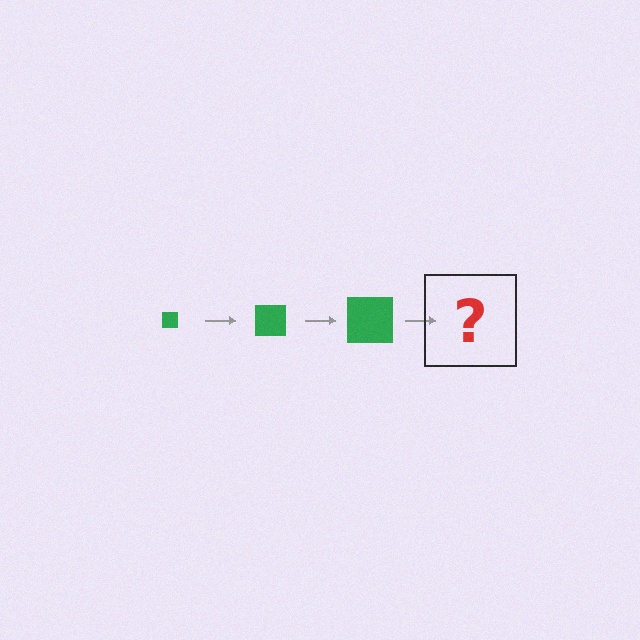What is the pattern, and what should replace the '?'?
The pattern is that the square gets progressively larger each step. The '?' should be a green square, larger than the previous one.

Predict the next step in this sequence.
The next step is a green square, larger than the previous one.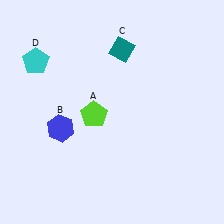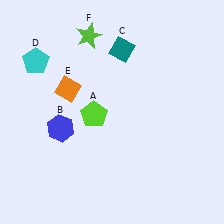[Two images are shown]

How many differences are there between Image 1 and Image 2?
There are 2 differences between the two images.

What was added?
An orange diamond (E), a lime star (F) were added in Image 2.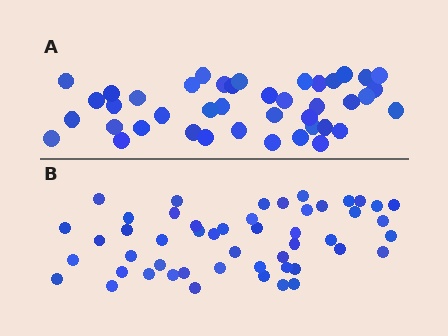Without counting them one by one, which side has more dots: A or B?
Region B (the bottom region) has more dots.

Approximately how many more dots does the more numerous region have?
Region B has roughly 8 or so more dots than region A.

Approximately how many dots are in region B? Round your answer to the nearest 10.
About 50 dots.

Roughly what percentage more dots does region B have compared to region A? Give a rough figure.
About 20% more.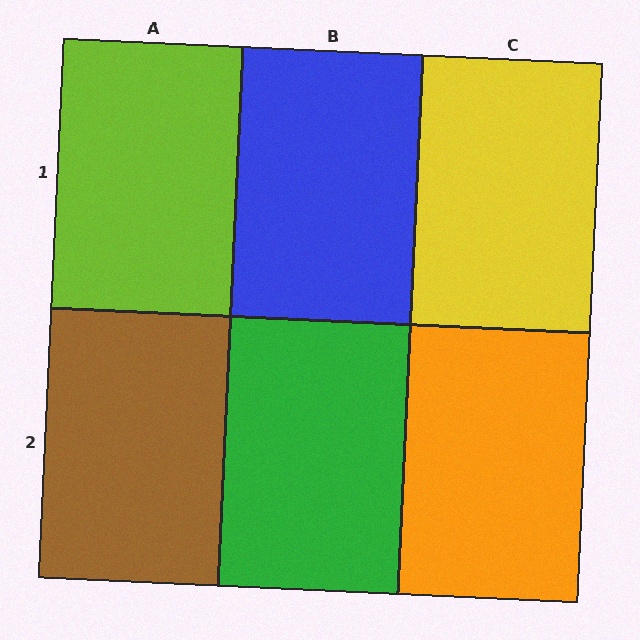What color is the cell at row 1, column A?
Lime.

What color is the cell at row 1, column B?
Blue.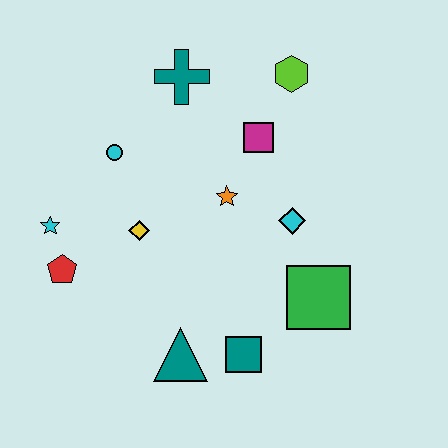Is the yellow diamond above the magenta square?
No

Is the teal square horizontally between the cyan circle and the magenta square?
Yes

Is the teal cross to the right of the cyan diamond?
No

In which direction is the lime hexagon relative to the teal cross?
The lime hexagon is to the right of the teal cross.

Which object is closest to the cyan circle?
The yellow diamond is closest to the cyan circle.